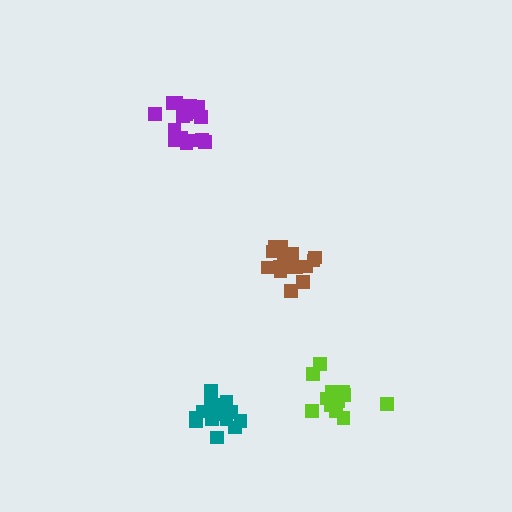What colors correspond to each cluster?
The clusters are colored: brown, teal, purple, lime.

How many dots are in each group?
Group 1: 16 dots, Group 2: 17 dots, Group 3: 16 dots, Group 4: 14 dots (63 total).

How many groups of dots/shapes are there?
There are 4 groups.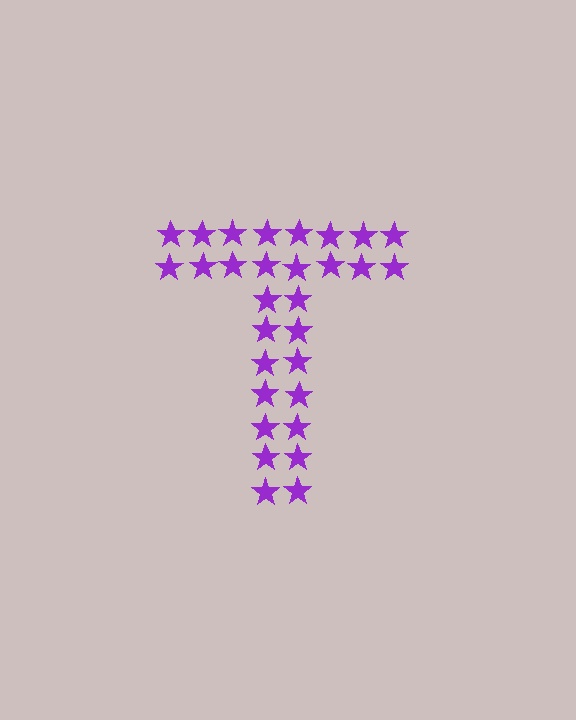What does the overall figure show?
The overall figure shows the letter T.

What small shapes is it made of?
It is made of small stars.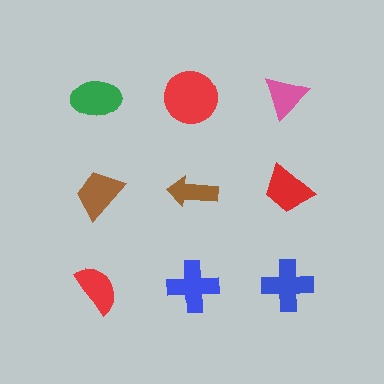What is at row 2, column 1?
A brown trapezoid.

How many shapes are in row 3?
3 shapes.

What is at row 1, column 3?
A pink triangle.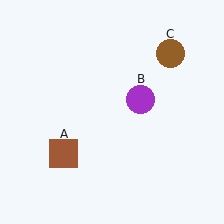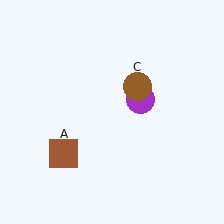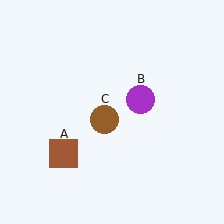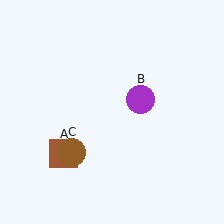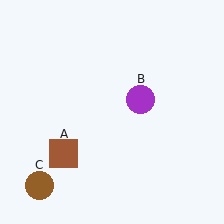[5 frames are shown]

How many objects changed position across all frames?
1 object changed position: brown circle (object C).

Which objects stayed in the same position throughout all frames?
Brown square (object A) and purple circle (object B) remained stationary.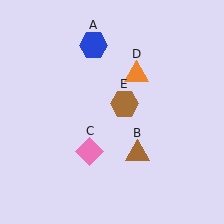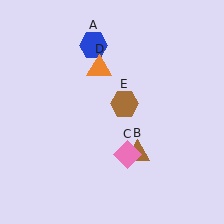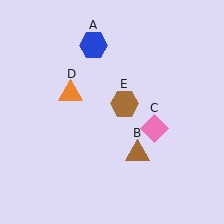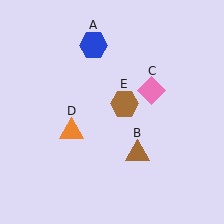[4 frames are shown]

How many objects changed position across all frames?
2 objects changed position: pink diamond (object C), orange triangle (object D).